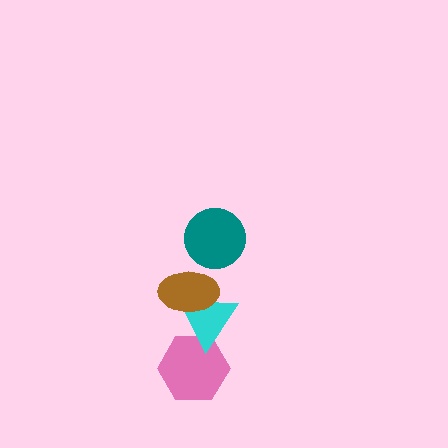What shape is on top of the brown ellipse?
The teal circle is on top of the brown ellipse.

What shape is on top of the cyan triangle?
The brown ellipse is on top of the cyan triangle.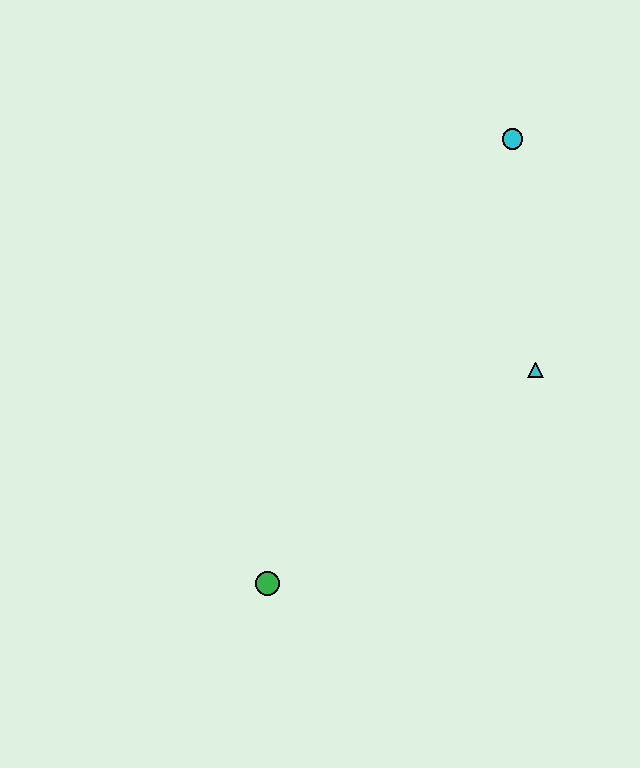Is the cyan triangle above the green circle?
Yes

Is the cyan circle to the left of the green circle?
No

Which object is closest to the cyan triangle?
The cyan circle is closest to the cyan triangle.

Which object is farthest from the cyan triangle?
The green circle is farthest from the cyan triangle.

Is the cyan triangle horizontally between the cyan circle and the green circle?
No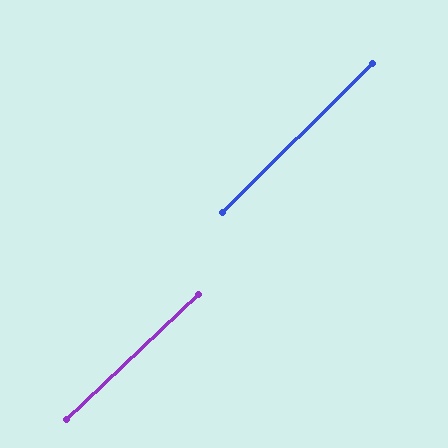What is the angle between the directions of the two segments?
Approximately 1 degree.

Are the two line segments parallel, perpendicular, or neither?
Parallel — their directions differ by only 1.2°.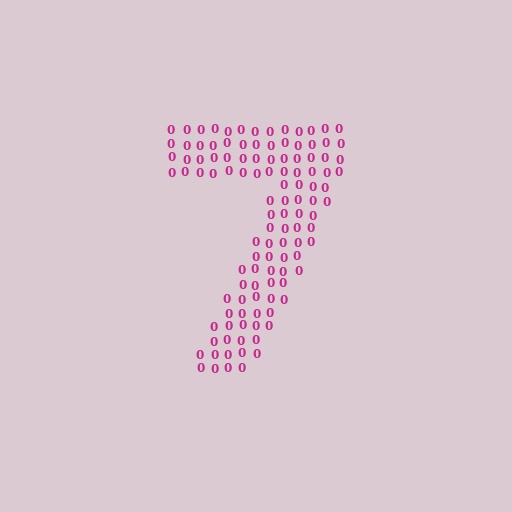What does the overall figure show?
The overall figure shows the digit 7.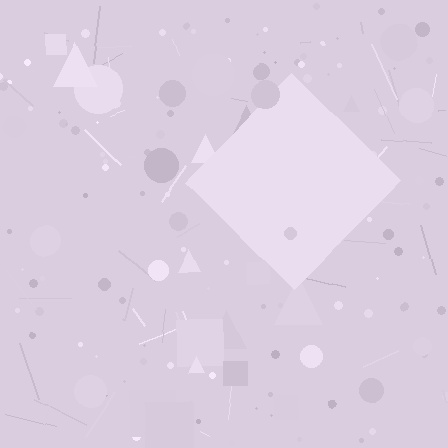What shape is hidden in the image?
A diamond is hidden in the image.